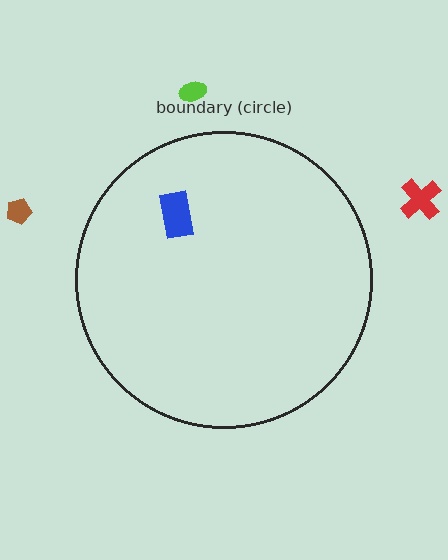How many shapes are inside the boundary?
1 inside, 3 outside.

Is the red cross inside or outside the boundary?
Outside.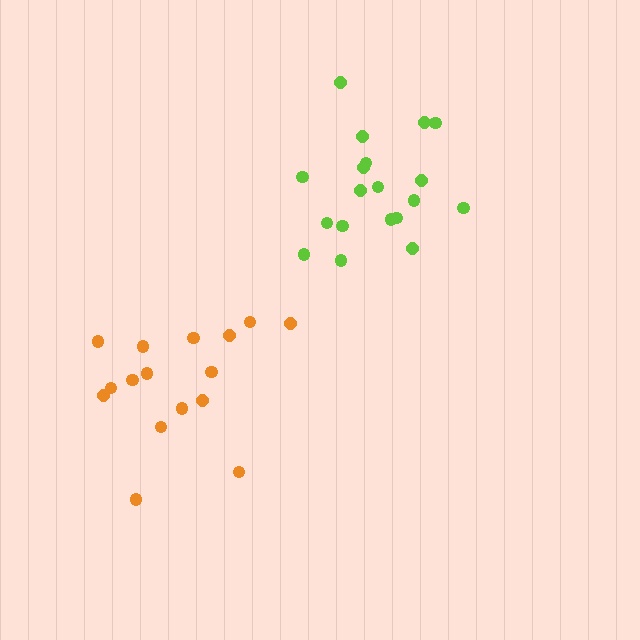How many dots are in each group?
Group 1: 19 dots, Group 2: 16 dots (35 total).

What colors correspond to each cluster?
The clusters are colored: lime, orange.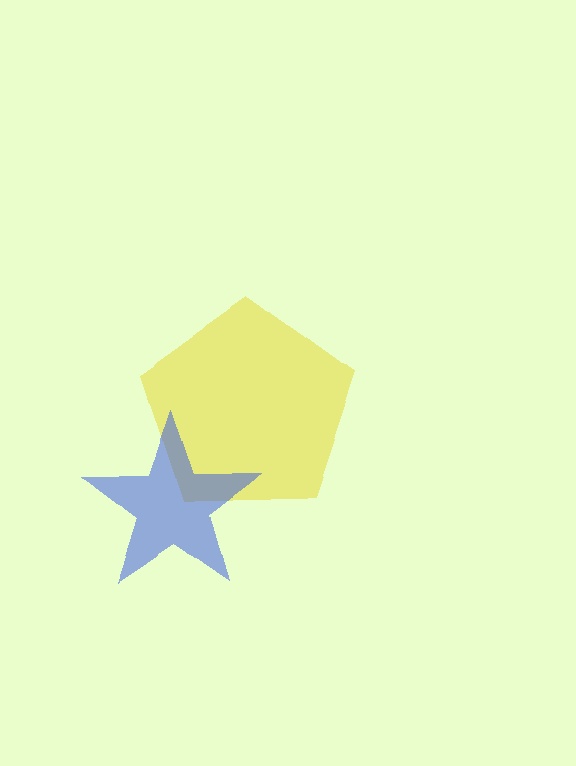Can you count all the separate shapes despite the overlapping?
Yes, there are 2 separate shapes.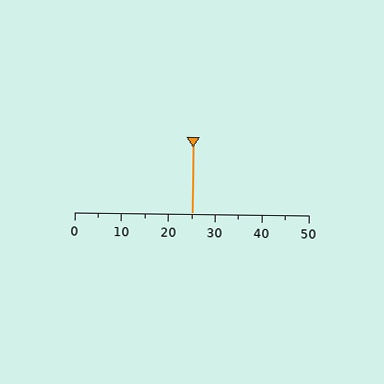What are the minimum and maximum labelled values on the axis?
The axis runs from 0 to 50.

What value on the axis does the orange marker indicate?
The marker indicates approximately 25.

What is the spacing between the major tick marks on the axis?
The major ticks are spaced 10 apart.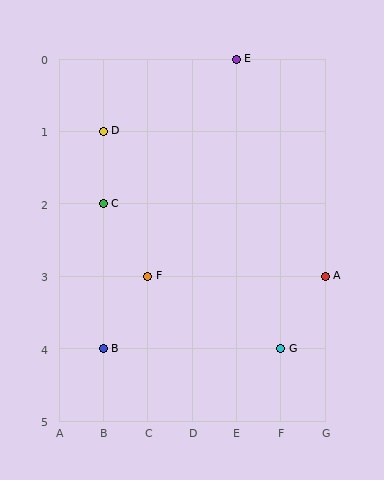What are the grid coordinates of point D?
Point D is at grid coordinates (B, 1).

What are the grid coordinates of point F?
Point F is at grid coordinates (C, 3).